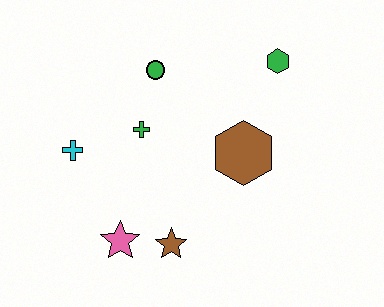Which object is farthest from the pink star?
The green hexagon is farthest from the pink star.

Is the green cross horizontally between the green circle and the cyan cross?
Yes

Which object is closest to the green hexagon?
The brown hexagon is closest to the green hexagon.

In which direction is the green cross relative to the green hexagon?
The green cross is to the left of the green hexagon.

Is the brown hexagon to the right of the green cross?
Yes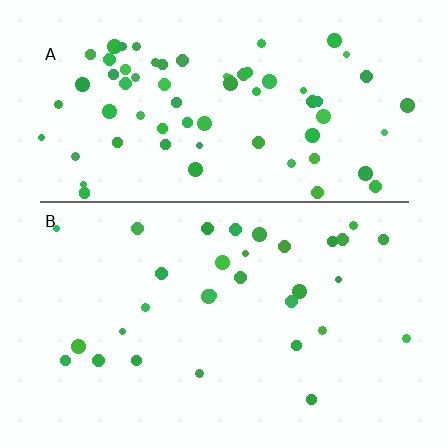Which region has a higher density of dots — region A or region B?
A (the top).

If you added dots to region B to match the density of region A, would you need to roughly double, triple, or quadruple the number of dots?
Approximately double.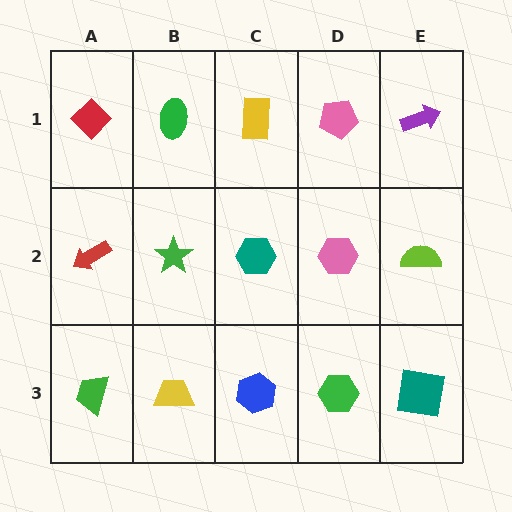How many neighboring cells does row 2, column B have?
4.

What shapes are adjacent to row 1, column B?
A green star (row 2, column B), a red diamond (row 1, column A), a yellow rectangle (row 1, column C).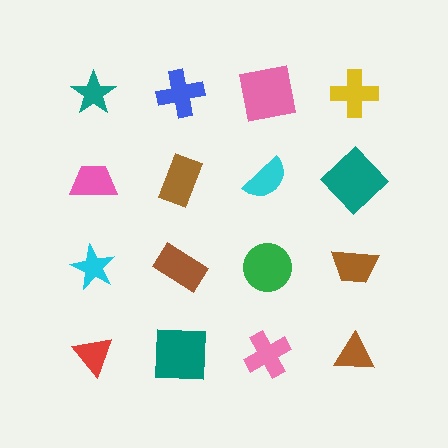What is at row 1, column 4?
A yellow cross.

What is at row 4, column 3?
A pink cross.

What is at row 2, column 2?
A brown rectangle.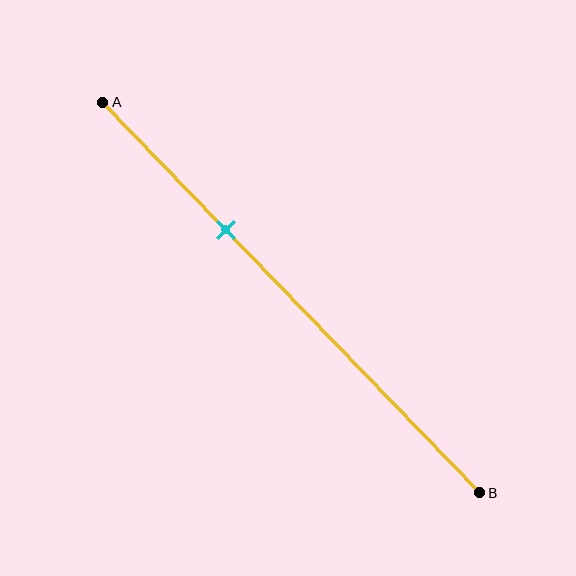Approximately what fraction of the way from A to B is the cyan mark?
The cyan mark is approximately 35% of the way from A to B.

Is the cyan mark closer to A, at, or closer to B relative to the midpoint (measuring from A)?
The cyan mark is closer to point A than the midpoint of segment AB.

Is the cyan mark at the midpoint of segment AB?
No, the mark is at about 35% from A, not at the 50% midpoint.